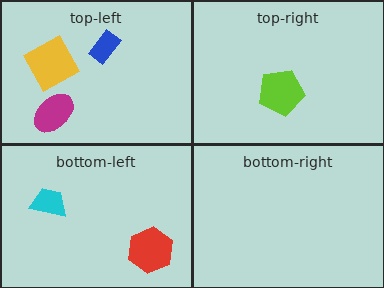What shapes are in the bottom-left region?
The red hexagon, the cyan trapezoid.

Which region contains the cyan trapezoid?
The bottom-left region.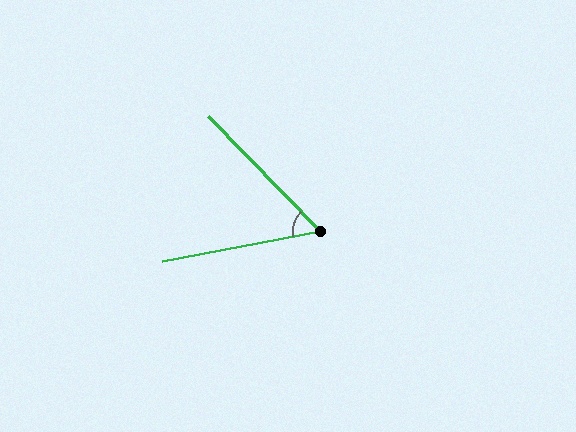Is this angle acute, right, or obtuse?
It is acute.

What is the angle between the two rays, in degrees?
Approximately 57 degrees.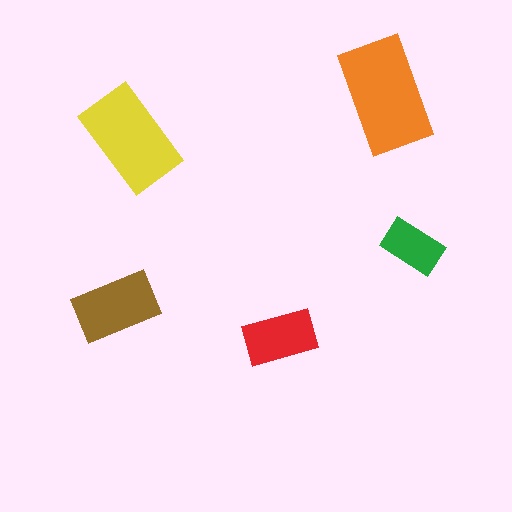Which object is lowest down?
The red rectangle is bottommost.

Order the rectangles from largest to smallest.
the orange one, the yellow one, the brown one, the red one, the green one.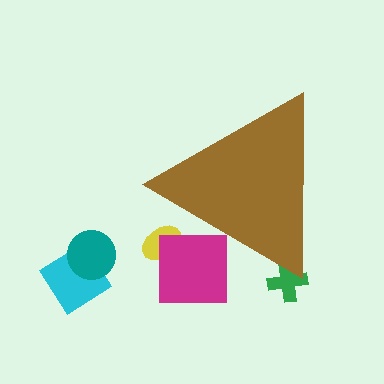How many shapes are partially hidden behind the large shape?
3 shapes are partially hidden.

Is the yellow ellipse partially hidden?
Yes, the yellow ellipse is partially hidden behind the brown triangle.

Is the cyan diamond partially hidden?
No, the cyan diamond is fully visible.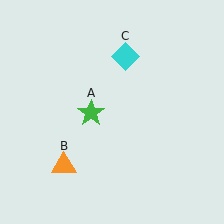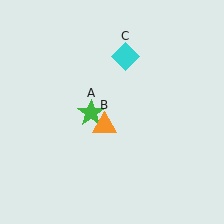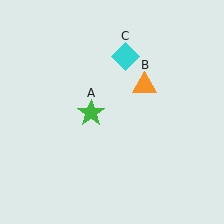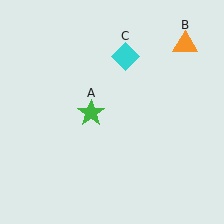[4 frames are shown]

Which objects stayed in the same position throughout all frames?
Green star (object A) and cyan diamond (object C) remained stationary.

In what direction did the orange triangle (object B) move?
The orange triangle (object B) moved up and to the right.